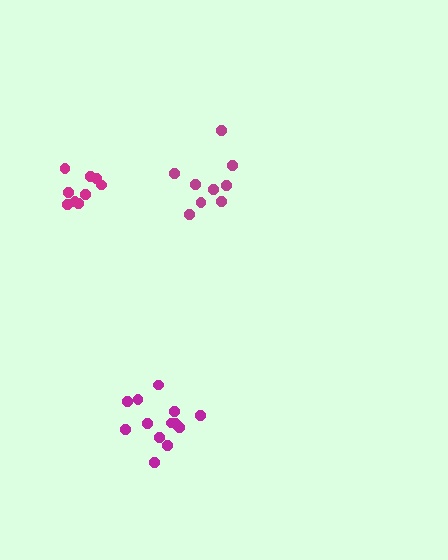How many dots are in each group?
Group 1: 13 dots, Group 2: 9 dots, Group 3: 9 dots (31 total).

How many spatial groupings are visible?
There are 3 spatial groupings.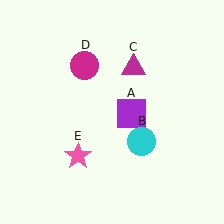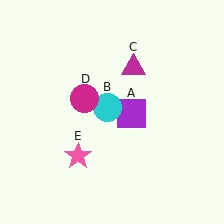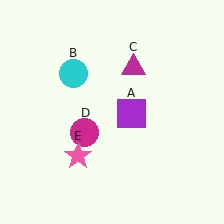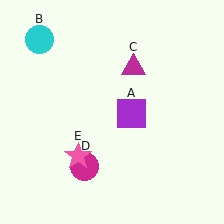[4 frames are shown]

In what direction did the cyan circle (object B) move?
The cyan circle (object B) moved up and to the left.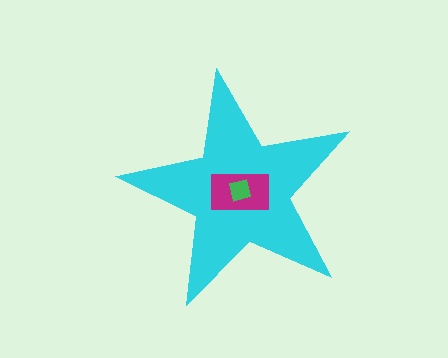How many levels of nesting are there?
3.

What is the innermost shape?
The green square.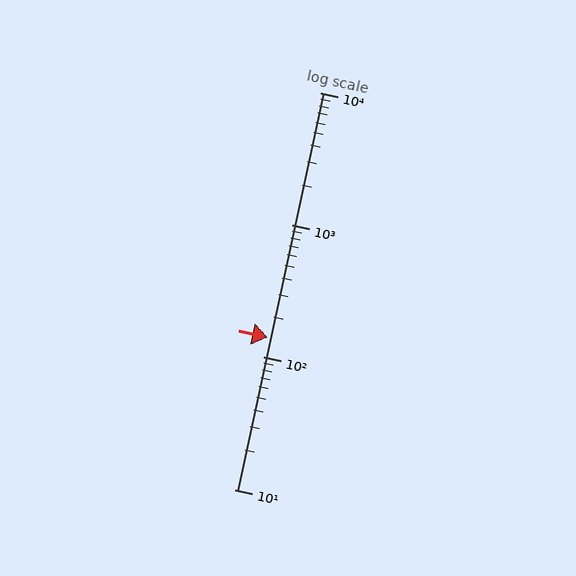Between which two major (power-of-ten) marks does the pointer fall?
The pointer is between 100 and 1000.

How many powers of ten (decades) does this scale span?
The scale spans 3 decades, from 10 to 10000.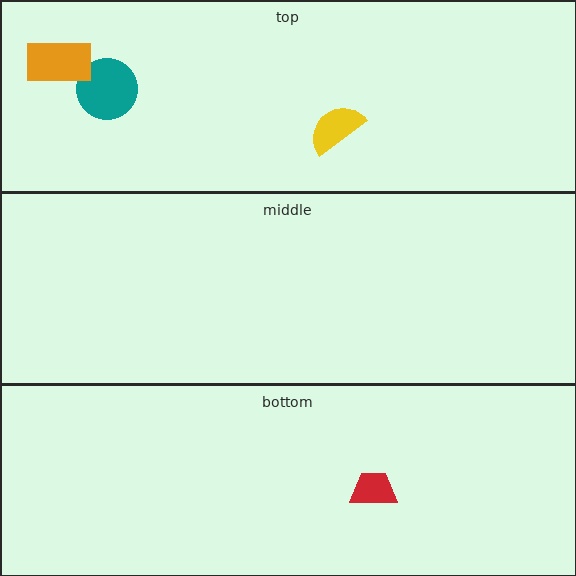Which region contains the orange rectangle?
The top region.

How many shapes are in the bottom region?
1.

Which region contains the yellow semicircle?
The top region.